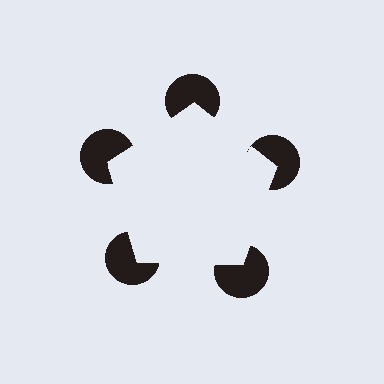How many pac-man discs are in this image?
There are 5 — one at each vertex of the illusory pentagon.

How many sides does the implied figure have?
5 sides.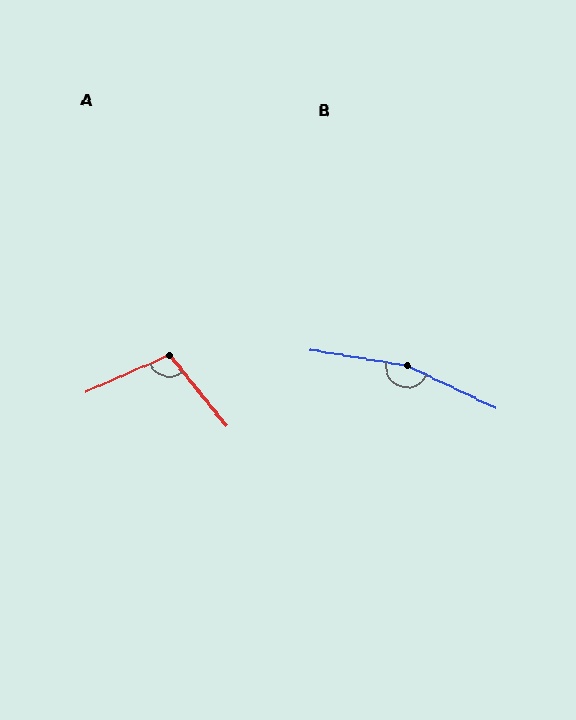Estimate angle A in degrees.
Approximately 105 degrees.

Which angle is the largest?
B, at approximately 164 degrees.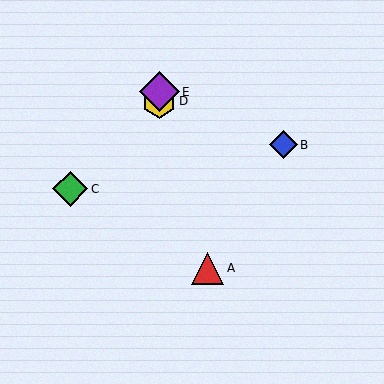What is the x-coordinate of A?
Object A is at x≈208.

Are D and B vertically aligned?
No, D is at x≈159 and B is at x≈283.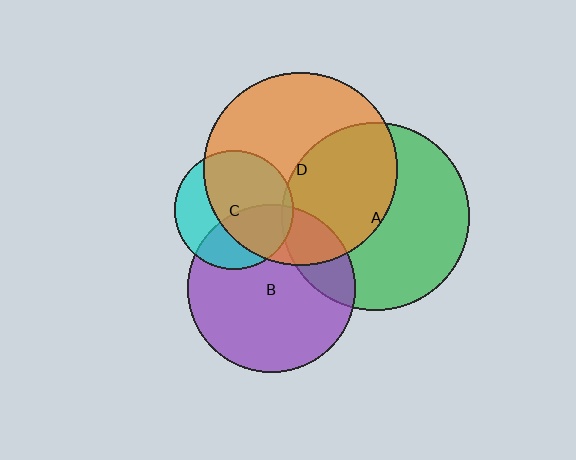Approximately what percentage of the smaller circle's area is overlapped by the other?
Approximately 65%.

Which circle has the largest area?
Circle D (orange).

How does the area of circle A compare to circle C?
Approximately 2.5 times.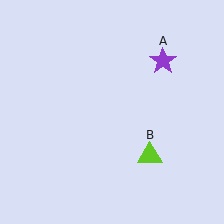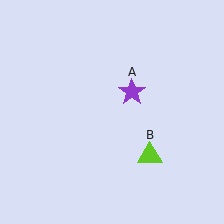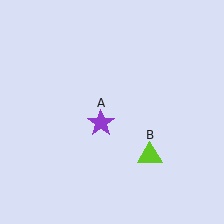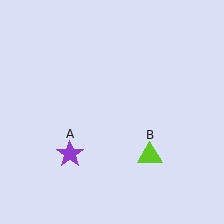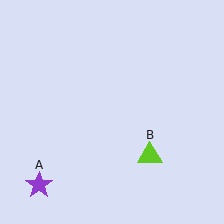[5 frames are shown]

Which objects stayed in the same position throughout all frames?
Lime triangle (object B) remained stationary.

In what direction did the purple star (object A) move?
The purple star (object A) moved down and to the left.